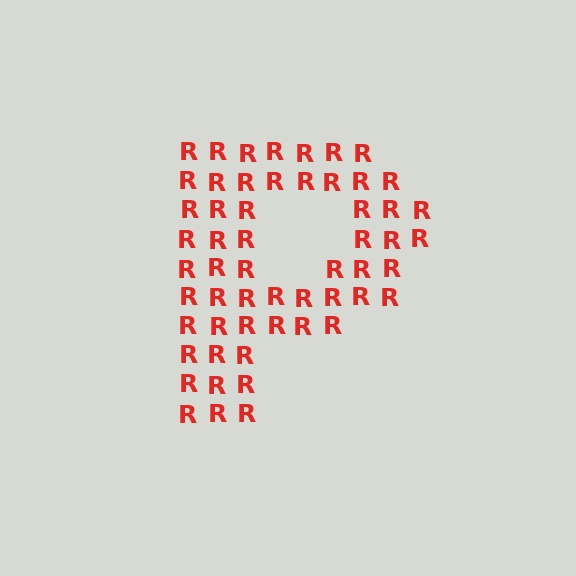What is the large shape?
The large shape is the letter P.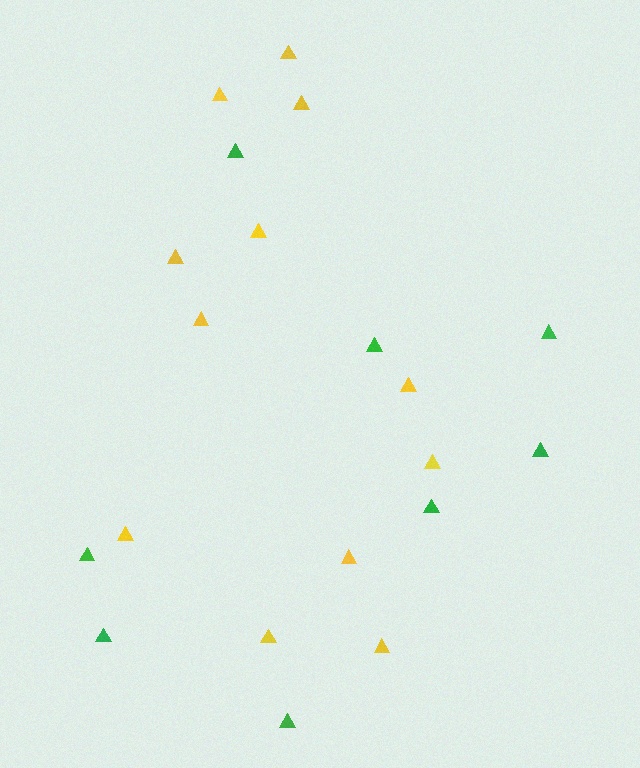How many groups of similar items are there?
There are 2 groups: one group of yellow triangles (12) and one group of green triangles (8).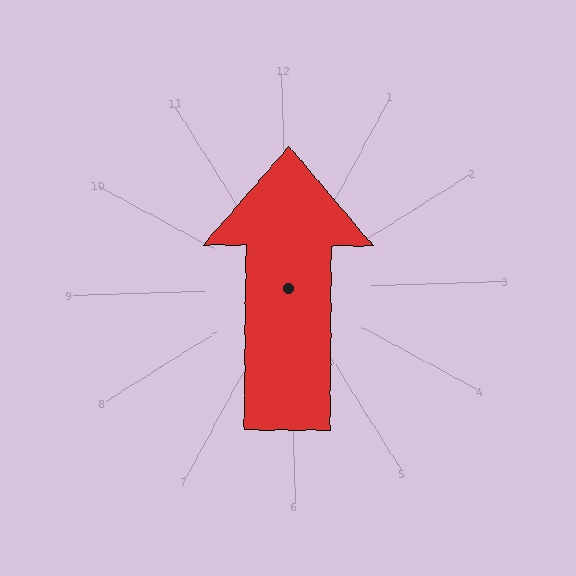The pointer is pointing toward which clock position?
Roughly 12 o'clock.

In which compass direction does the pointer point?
North.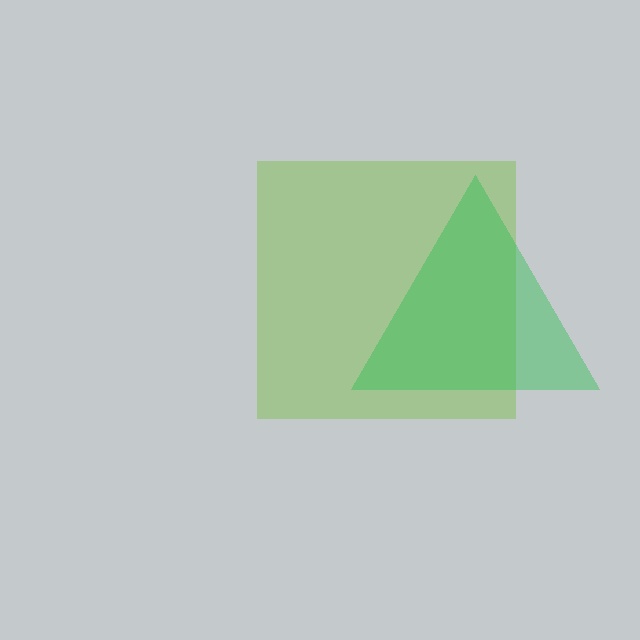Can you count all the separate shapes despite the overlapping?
Yes, there are 2 separate shapes.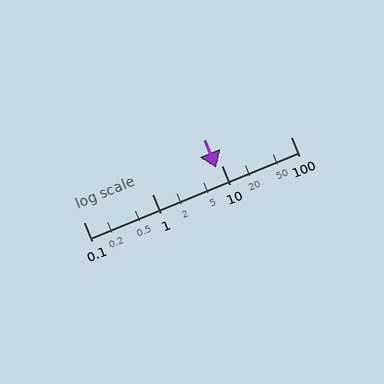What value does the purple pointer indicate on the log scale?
The pointer indicates approximately 8.4.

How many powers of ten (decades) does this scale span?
The scale spans 3 decades, from 0.1 to 100.